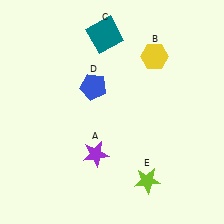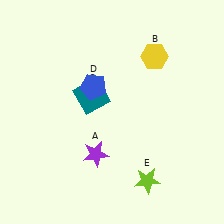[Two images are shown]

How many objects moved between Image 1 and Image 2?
1 object moved between the two images.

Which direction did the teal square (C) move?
The teal square (C) moved down.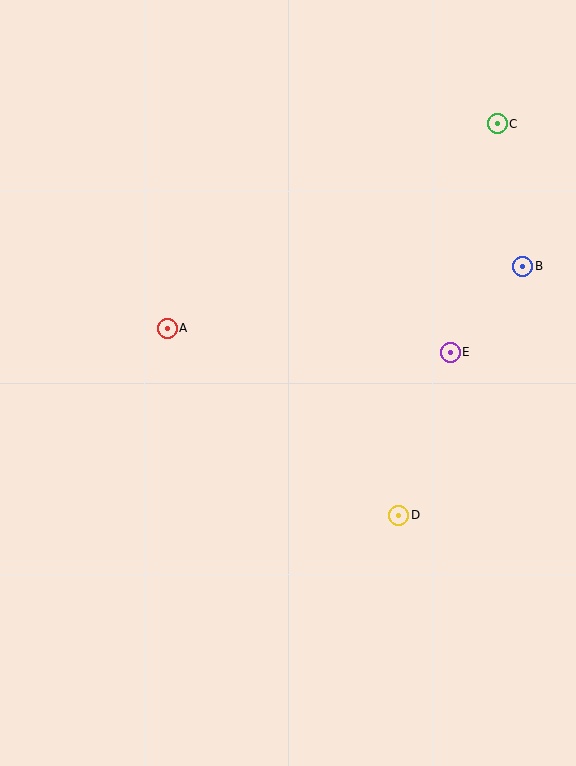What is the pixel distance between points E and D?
The distance between E and D is 171 pixels.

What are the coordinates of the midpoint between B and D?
The midpoint between B and D is at (461, 391).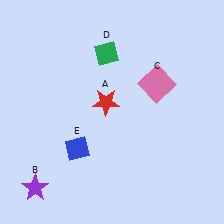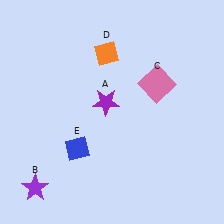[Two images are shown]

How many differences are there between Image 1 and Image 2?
There are 2 differences between the two images.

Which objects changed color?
A changed from red to purple. D changed from green to orange.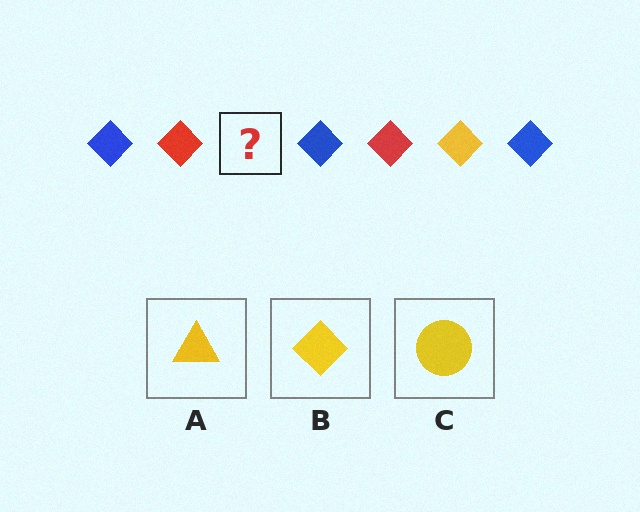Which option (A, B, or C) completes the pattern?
B.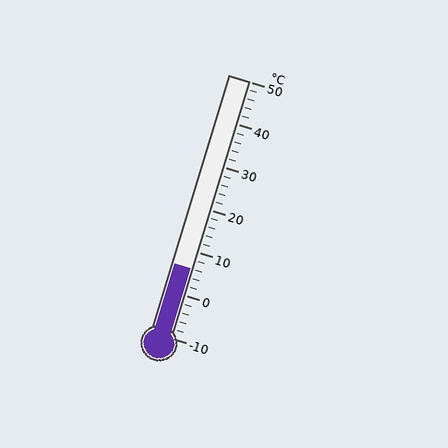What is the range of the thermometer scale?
The thermometer scale ranges from -10°C to 50°C.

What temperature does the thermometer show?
The thermometer shows approximately 6°C.